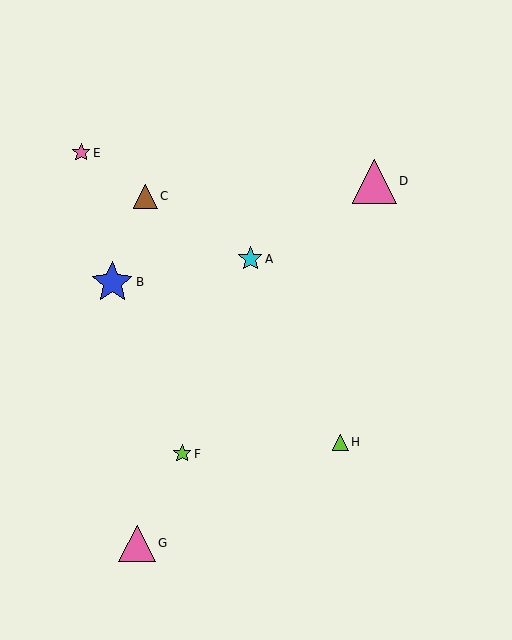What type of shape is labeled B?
Shape B is a blue star.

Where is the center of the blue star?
The center of the blue star is at (112, 282).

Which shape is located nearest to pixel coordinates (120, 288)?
The blue star (labeled B) at (112, 282) is nearest to that location.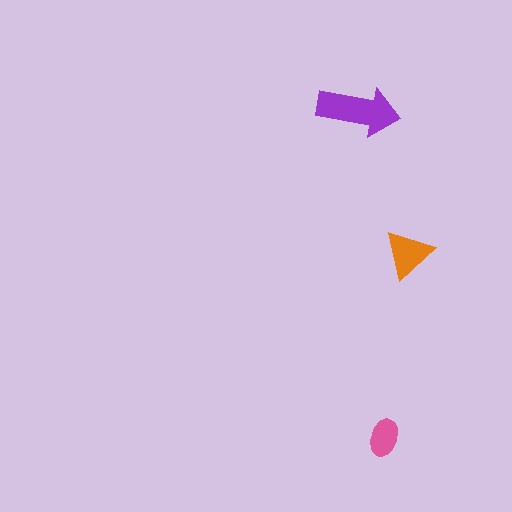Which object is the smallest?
The pink ellipse.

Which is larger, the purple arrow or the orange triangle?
The purple arrow.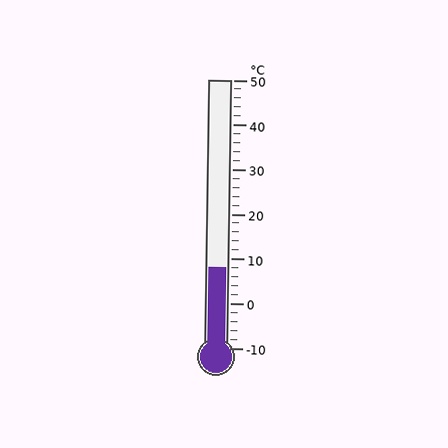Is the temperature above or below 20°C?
The temperature is below 20°C.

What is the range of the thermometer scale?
The thermometer scale ranges from -10°C to 50°C.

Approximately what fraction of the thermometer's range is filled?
The thermometer is filled to approximately 30% of its range.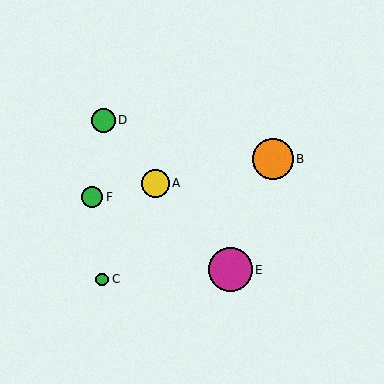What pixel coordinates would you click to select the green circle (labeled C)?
Click at (102, 279) to select the green circle C.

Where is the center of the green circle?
The center of the green circle is at (102, 279).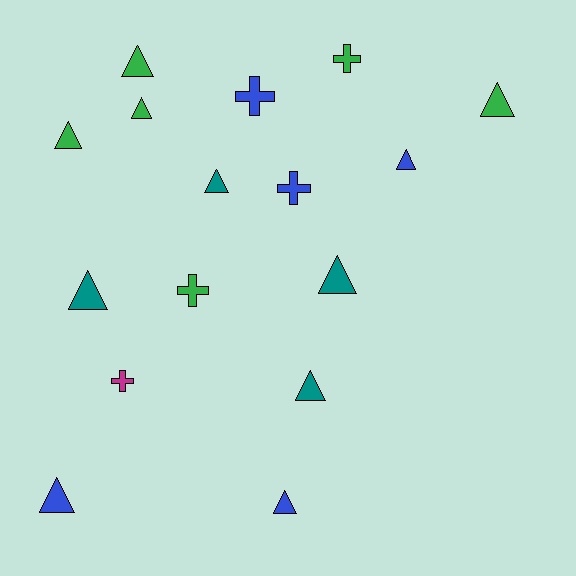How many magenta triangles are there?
There are no magenta triangles.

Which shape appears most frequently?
Triangle, with 11 objects.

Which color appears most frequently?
Green, with 6 objects.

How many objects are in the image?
There are 16 objects.